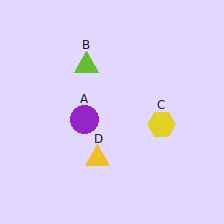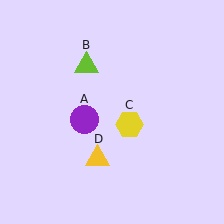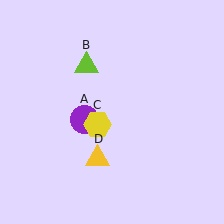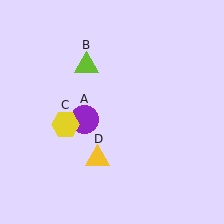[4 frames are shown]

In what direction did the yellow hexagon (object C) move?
The yellow hexagon (object C) moved left.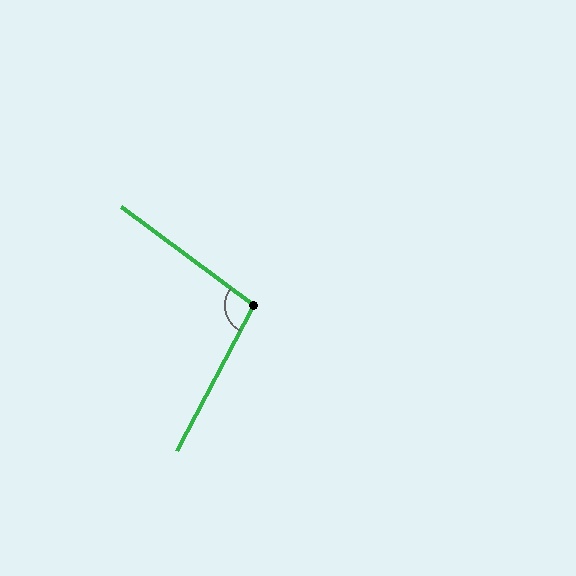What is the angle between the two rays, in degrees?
Approximately 99 degrees.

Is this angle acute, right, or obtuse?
It is obtuse.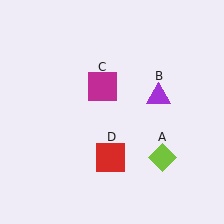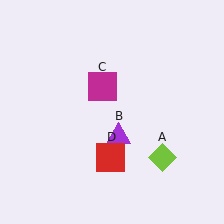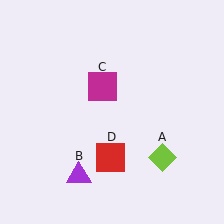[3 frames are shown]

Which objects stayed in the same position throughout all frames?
Lime diamond (object A) and magenta square (object C) and red square (object D) remained stationary.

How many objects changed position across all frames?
1 object changed position: purple triangle (object B).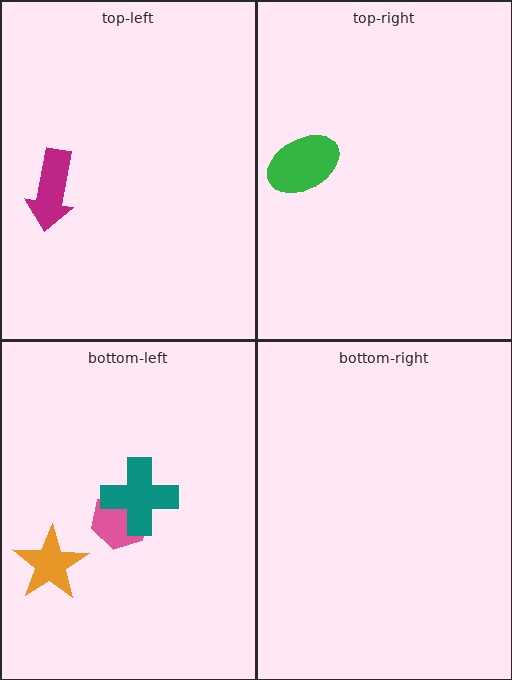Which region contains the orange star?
The bottom-left region.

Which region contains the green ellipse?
The top-right region.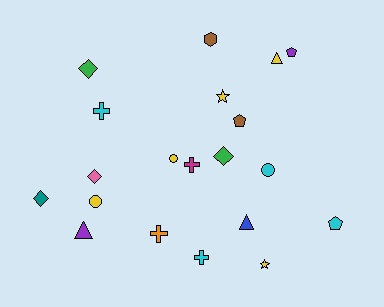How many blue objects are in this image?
There is 1 blue object.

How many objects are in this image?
There are 20 objects.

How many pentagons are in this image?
There are 3 pentagons.